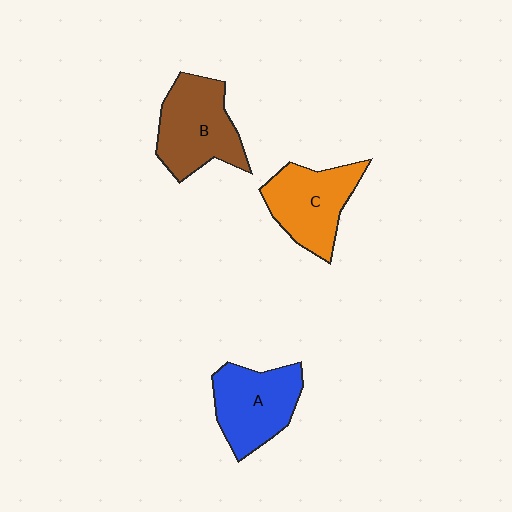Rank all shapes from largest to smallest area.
From largest to smallest: B (brown), A (blue), C (orange).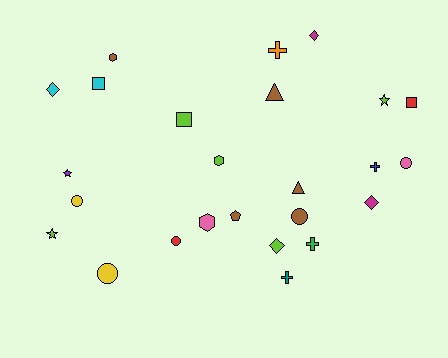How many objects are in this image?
There are 25 objects.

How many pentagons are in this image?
There is 1 pentagon.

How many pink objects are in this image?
There are 2 pink objects.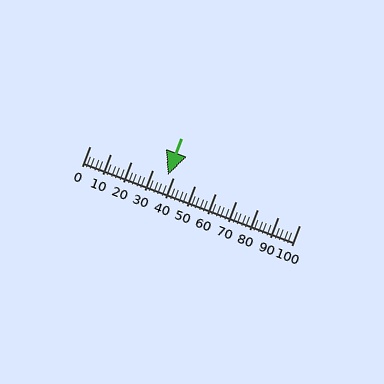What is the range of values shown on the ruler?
The ruler shows values from 0 to 100.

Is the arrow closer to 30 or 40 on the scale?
The arrow is closer to 40.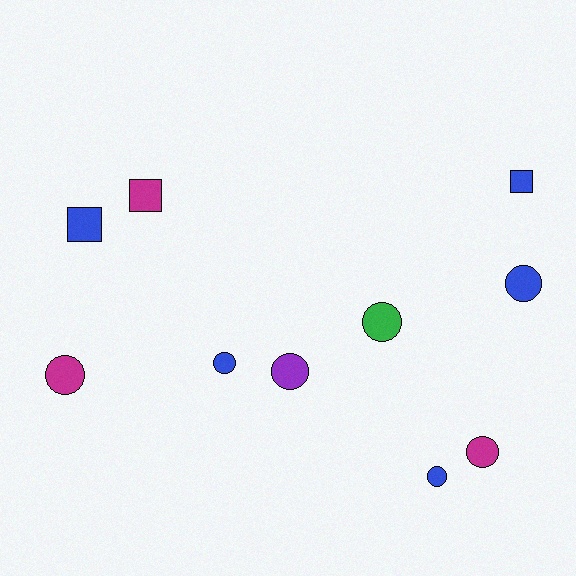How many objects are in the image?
There are 10 objects.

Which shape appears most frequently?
Circle, with 7 objects.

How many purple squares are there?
There are no purple squares.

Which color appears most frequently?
Blue, with 5 objects.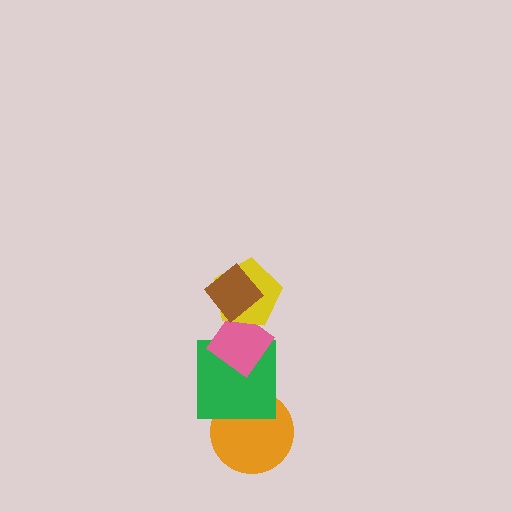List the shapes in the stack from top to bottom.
From top to bottom: the brown diamond, the yellow pentagon, the pink diamond, the green square, the orange circle.